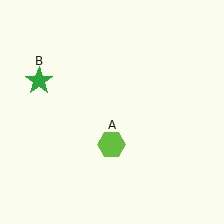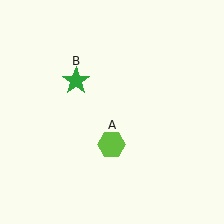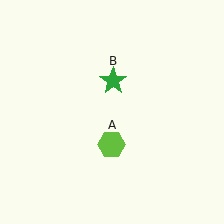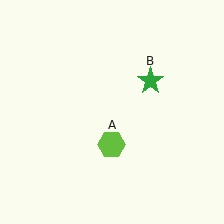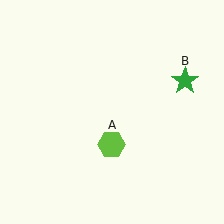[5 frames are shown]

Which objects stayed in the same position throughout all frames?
Lime hexagon (object A) remained stationary.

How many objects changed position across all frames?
1 object changed position: green star (object B).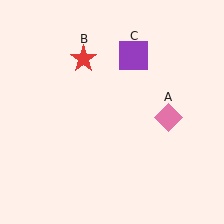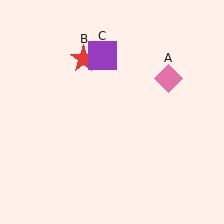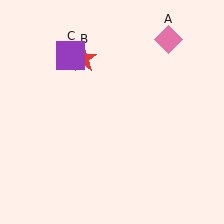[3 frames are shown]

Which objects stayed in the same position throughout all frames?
Red star (object B) remained stationary.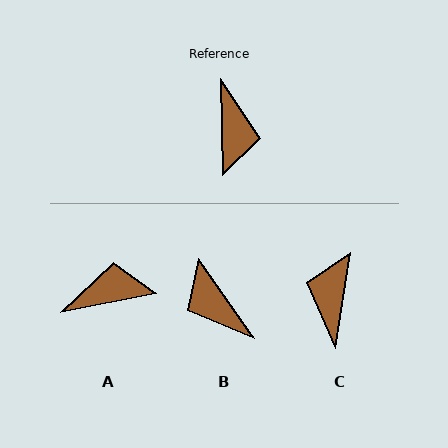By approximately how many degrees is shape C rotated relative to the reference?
Approximately 170 degrees counter-clockwise.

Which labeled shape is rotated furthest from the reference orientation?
C, about 170 degrees away.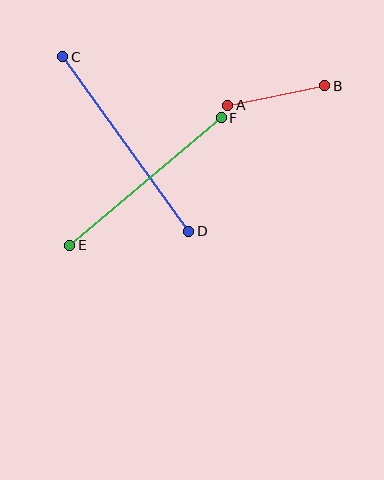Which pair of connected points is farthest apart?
Points C and D are farthest apart.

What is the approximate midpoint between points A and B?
The midpoint is at approximately (276, 96) pixels.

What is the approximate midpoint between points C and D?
The midpoint is at approximately (126, 144) pixels.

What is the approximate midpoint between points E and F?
The midpoint is at approximately (146, 181) pixels.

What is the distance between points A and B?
The distance is approximately 99 pixels.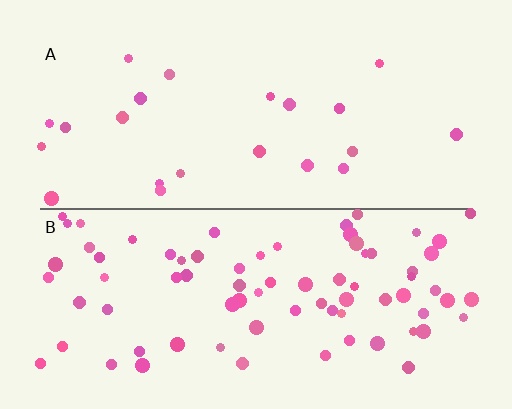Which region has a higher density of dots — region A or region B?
B (the bottom).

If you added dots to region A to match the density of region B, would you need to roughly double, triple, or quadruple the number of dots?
Approximately quadruple.